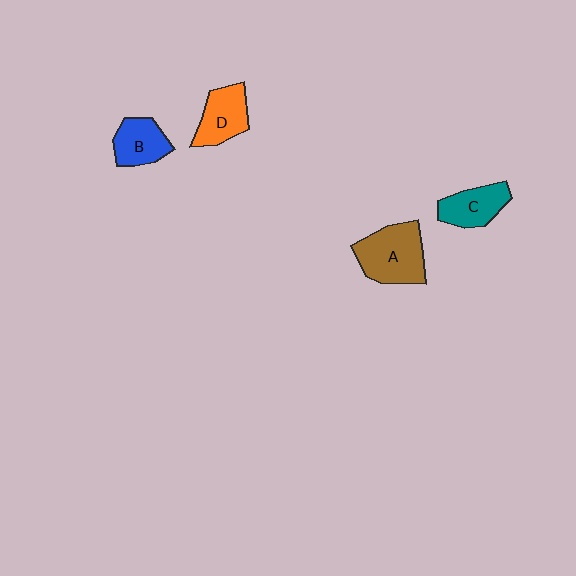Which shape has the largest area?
Shape A (brown).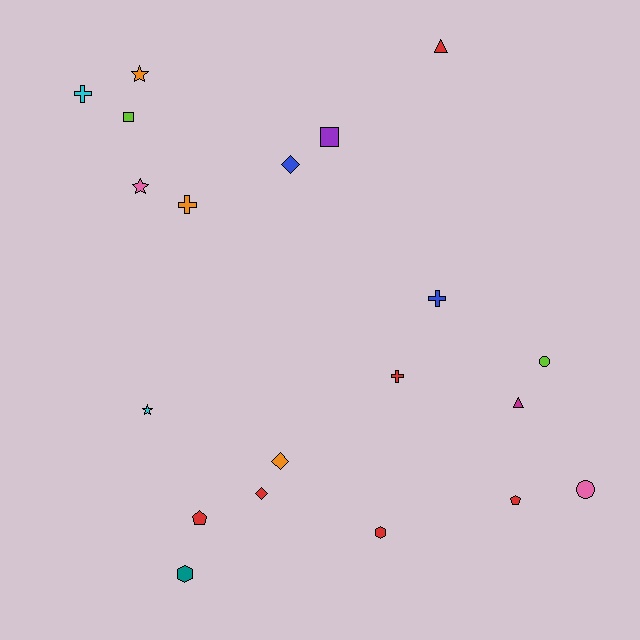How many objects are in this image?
There are 20 objects.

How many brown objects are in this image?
There are no brown objects.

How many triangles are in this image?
There are 2 triangles.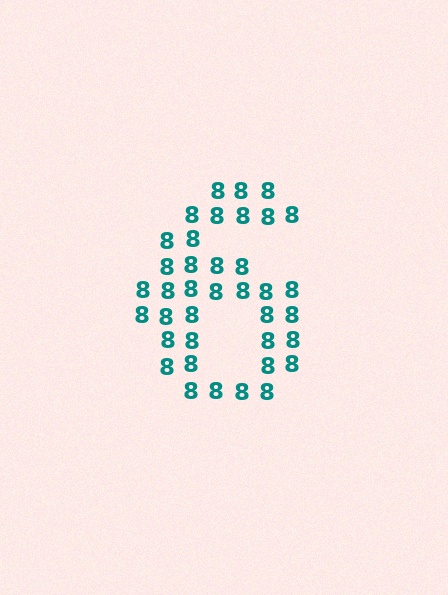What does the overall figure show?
The overall figure shows the digit 6.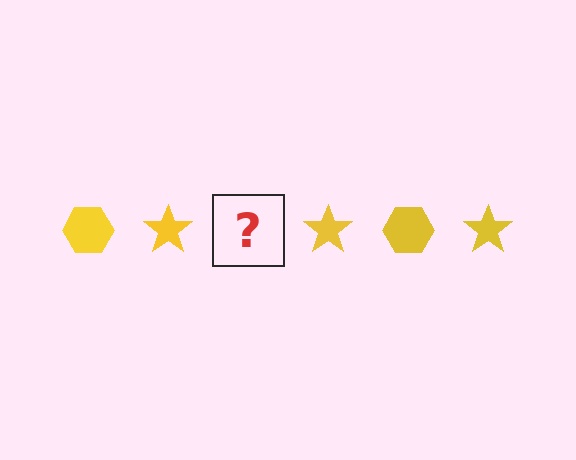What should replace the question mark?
The question mark should be replaced with a yellow hexagon.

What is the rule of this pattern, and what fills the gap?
The rule is that the pattern cycles through hexagon, star shapes in yellow. The gap should be filled with a yellow hexagon.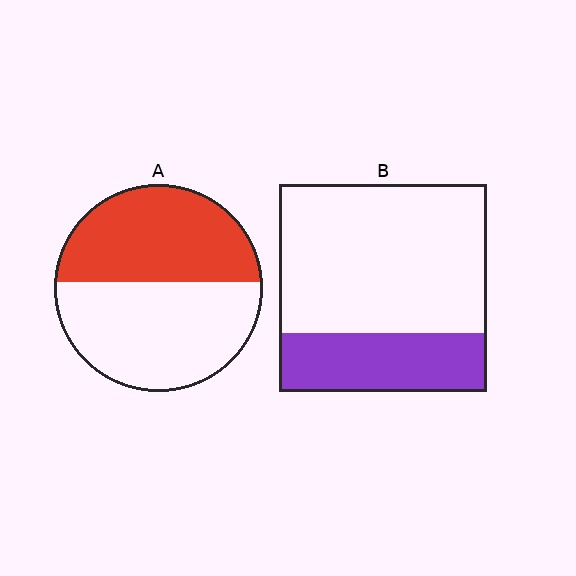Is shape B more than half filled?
No.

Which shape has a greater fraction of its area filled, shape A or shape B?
Shape A.